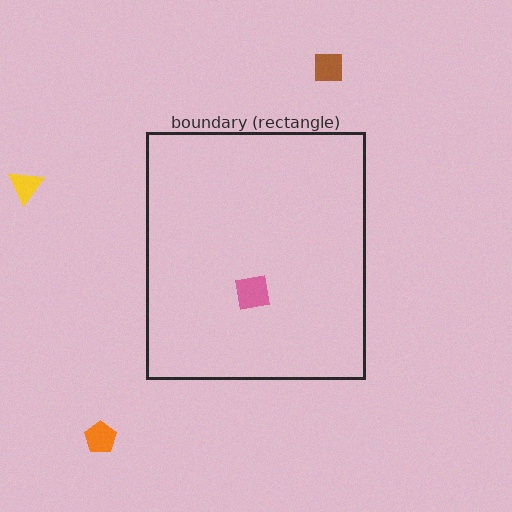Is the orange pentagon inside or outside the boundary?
Outside.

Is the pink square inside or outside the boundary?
Inside.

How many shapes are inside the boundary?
1 inside, 3 outside.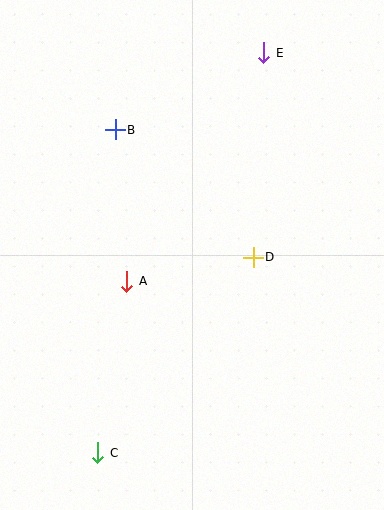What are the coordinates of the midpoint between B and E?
The midpoint between B and E is at (190, 91).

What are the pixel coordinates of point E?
Point E is at (264, 53).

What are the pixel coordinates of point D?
Point D is at (253, 257).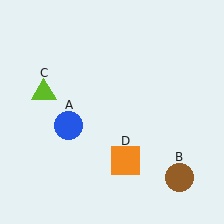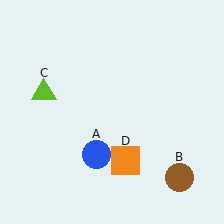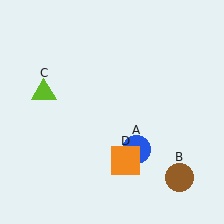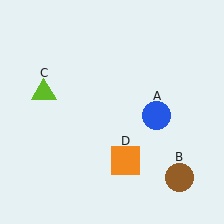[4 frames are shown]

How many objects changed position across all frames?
1 object changed position: blue circle (object A).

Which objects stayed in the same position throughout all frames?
Brown circle (object B) and lime triangle (object C) and orange square (object D) remained stationary.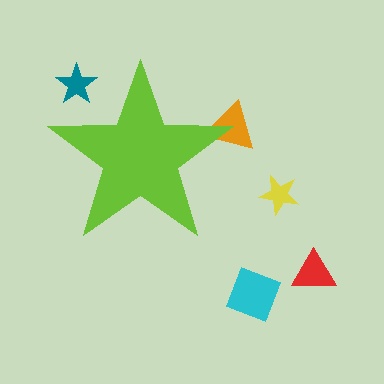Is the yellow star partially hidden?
No, the yellow star is fully visible.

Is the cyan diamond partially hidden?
No, the cyan diamond is fully visible.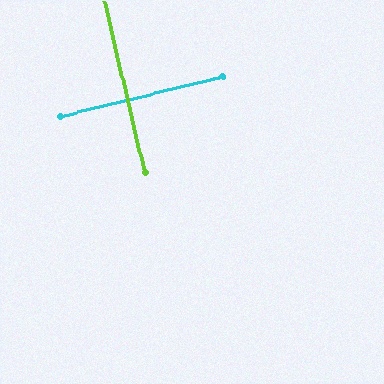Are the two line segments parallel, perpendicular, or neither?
Perpendicular — they meet at approximately 89°.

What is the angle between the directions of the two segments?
Approximately 89 degrees.